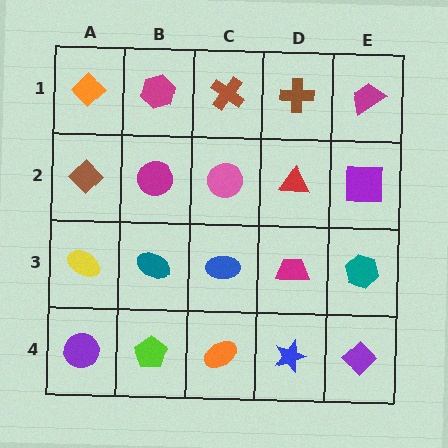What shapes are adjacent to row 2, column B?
A magenta hexagon (row 1, column B), a teal ellipse (row 3, column B), a brown diamond (row 2, column A), a pink circle (row 2, column C).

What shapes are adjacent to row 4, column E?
A teal hexagon (row 3, column E), a blue star (row 4, column D).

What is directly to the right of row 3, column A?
A teal ellipse.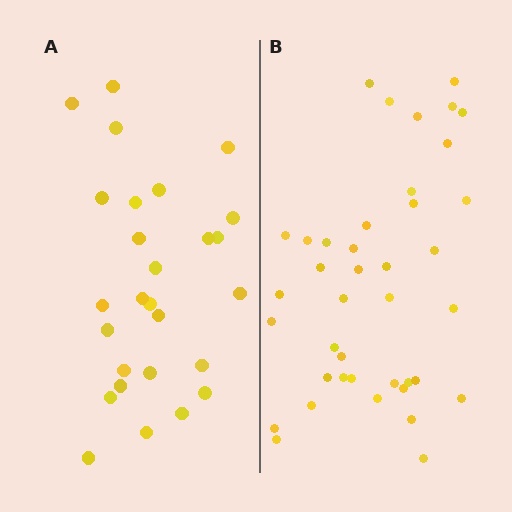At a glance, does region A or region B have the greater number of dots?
Region B (the right region) has more dots.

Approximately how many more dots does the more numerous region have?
Region B has approximately 15 more dots than region A.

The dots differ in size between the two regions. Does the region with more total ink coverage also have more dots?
No. Region A has more total ink coverage because its dots are larger, but region B actually contains more individual dots. Total area can be misleading — the number of items is what matters here.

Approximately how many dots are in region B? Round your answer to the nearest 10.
About 40 dots.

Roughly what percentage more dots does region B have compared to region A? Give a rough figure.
About 50% more.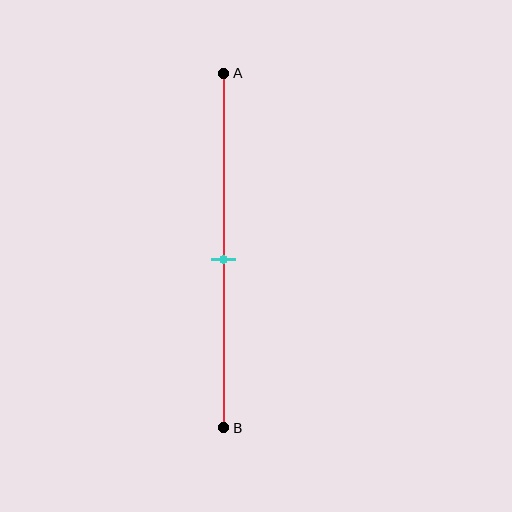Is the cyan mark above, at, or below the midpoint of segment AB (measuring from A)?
The cyan mark is approximately at the midpoint of segment AB.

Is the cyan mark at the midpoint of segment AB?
Yes, the mark is approximately at the midpoint.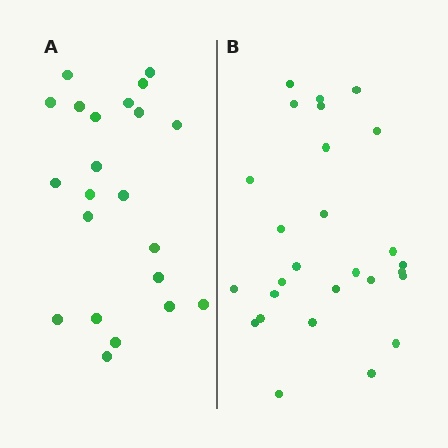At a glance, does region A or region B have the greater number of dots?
Region B (the right region) has more dots.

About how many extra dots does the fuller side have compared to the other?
Region B has about 5 more dots than region A.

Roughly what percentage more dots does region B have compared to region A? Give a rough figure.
About 25% more.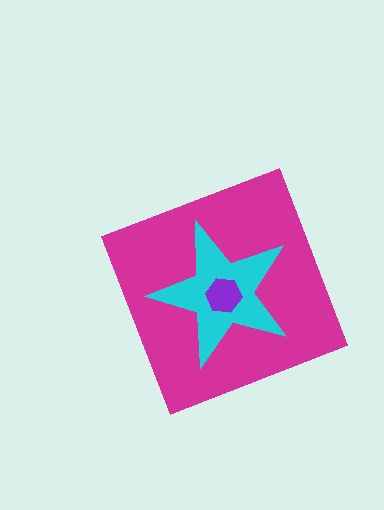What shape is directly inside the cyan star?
The purple hexagon.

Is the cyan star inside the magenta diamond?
Yes.